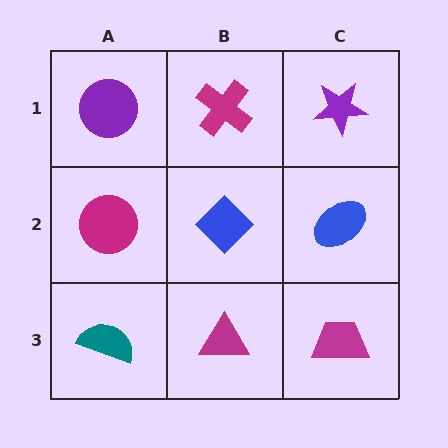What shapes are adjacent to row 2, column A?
A purple circle (row 1, column A), a teal semicircle (row 3, column A), a blue diamond (row 2, column B).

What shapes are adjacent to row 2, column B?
A magenta cross (row 1, column B), a magenta triangle (row 3, column B), a magenta circle (row 2, column A), a blue ellipse (row 2, column C).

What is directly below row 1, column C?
A blue ellipse.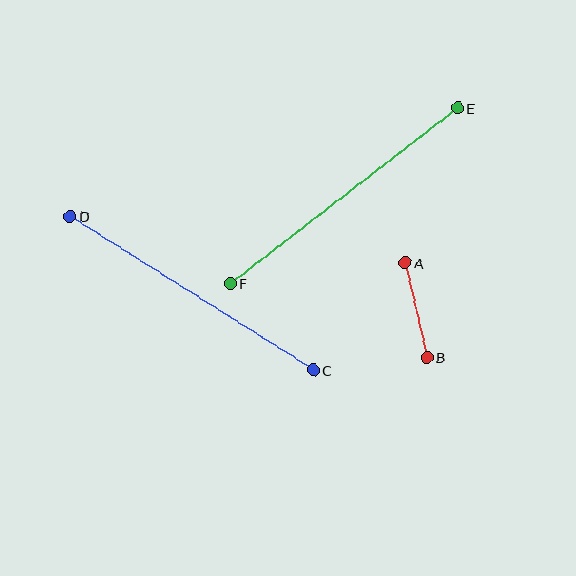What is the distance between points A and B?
The distance is approximately 98 pixels.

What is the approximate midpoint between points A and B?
The midpoint is at approximately (416, 310) pixels.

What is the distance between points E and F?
The distance is approximately 287 pixels.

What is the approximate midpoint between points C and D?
The midpoint is at approximately (192, 293) pixels.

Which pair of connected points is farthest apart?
Points C and D are farthest apart.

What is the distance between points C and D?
The distance is approximately 288 pixels.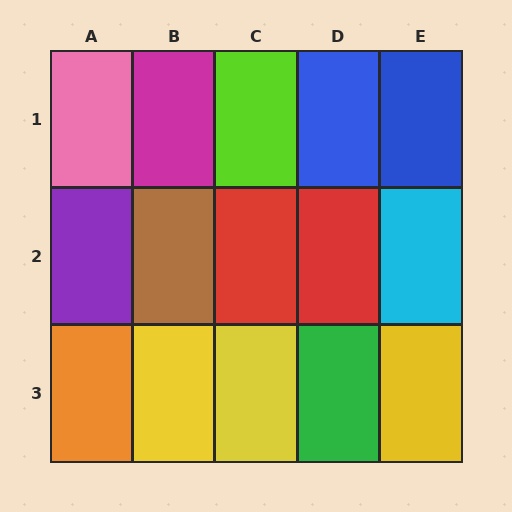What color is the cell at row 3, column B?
Yellow.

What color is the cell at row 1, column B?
Magenta.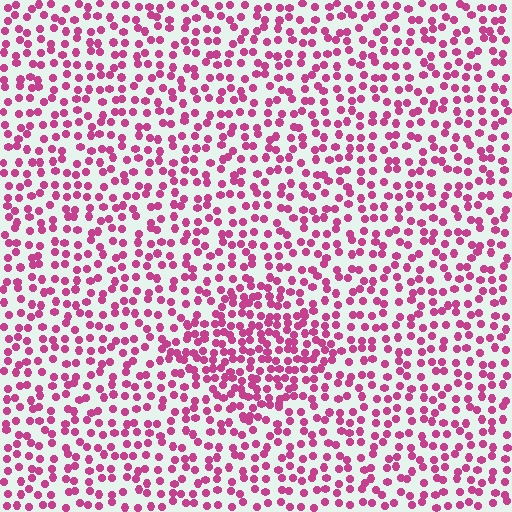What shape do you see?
I see a diamond.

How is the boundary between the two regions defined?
The boundary is defined by a change in element density (approximately 1.7x ratio). All elements are the same color, size, and shape.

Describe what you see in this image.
The image contains small magenta elements arranged at two different densities. A diamond-shaped region is visible where the elements are more densely packed than the surrounding area.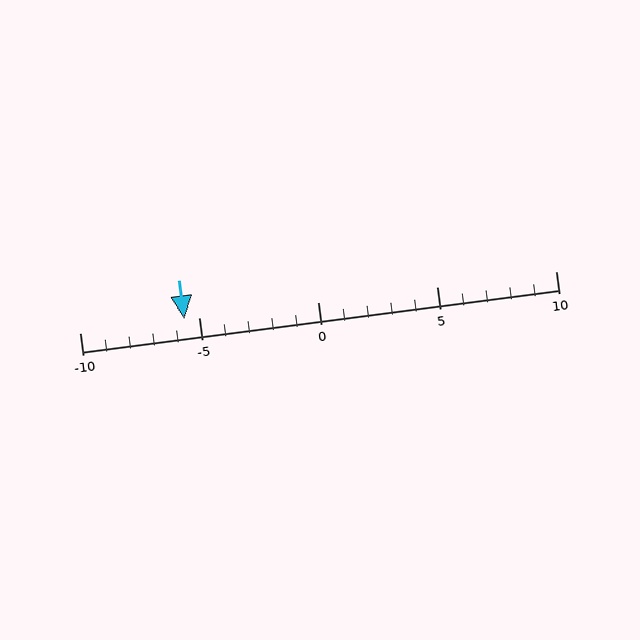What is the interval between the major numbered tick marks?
The major tick marks are spaced 5 units apart.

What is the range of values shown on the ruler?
The ruler shows values from -10 to 10.